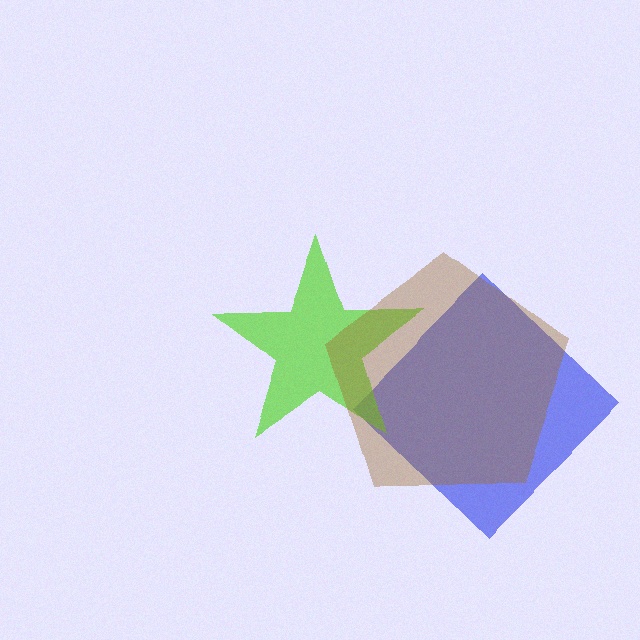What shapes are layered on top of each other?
The layered shapes are: a blue diamond, a lime star, a brown pentagon.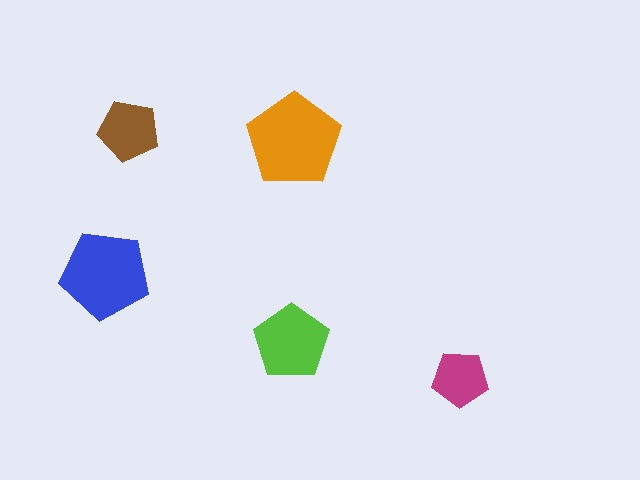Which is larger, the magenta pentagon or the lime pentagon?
The lime one.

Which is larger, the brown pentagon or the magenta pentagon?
The brown one.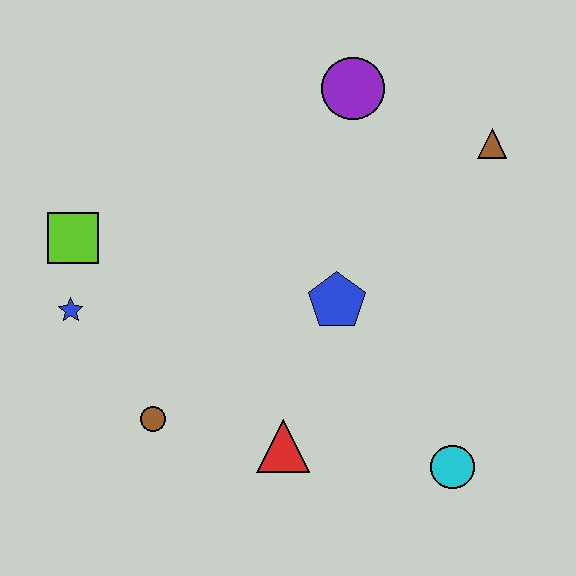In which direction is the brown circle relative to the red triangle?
The brown circle is to the left of the red triangle.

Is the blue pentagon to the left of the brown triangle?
Yes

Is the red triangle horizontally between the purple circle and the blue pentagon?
No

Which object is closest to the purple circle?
The brown triangle is closest to the purple circle.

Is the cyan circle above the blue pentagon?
No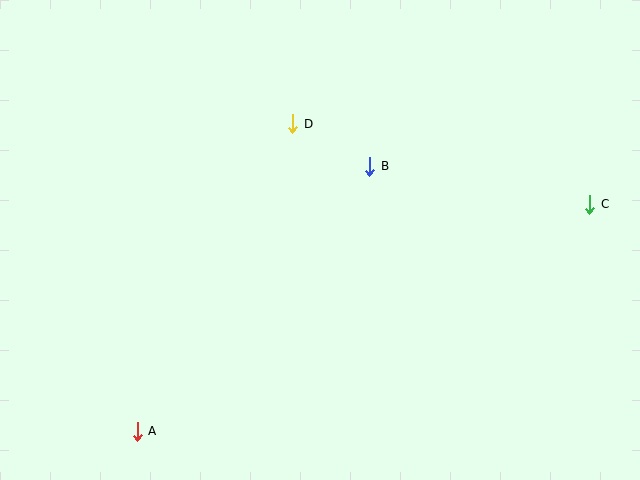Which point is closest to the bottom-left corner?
Point A is closest to the bottom-left corner.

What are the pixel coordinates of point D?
Point D is at (293, 124).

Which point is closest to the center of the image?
Point B at (370, 166) is closest to the center.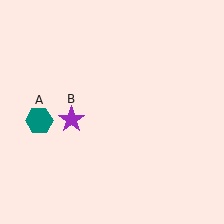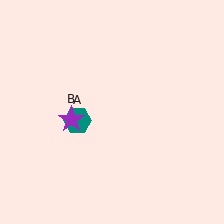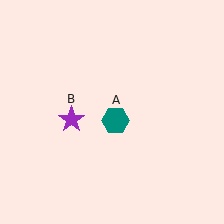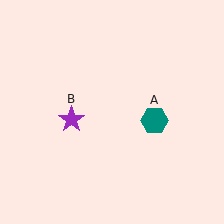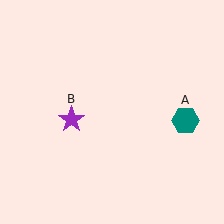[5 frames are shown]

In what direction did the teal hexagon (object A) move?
The teal hexagon (object A) moved right.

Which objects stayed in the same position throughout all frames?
Purple star (object B) remained stationary.